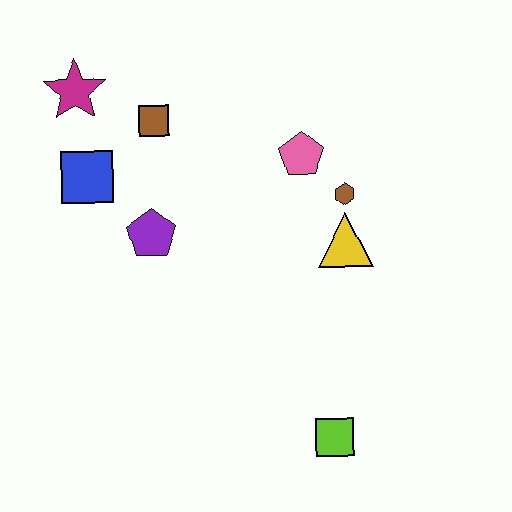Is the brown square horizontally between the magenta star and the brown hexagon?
Yes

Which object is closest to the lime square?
The yellow triangle is closest to the lime square.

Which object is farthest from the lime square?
The magenta star is farthest from the lime square.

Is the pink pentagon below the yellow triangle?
No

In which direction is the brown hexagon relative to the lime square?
The brown hexagon is above the lime square.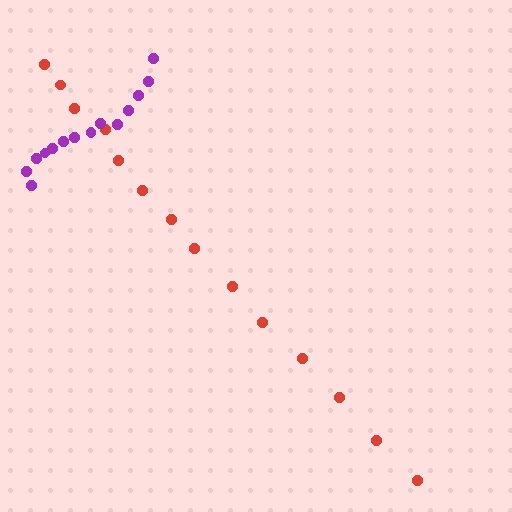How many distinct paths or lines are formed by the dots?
There are 2 distinct paths.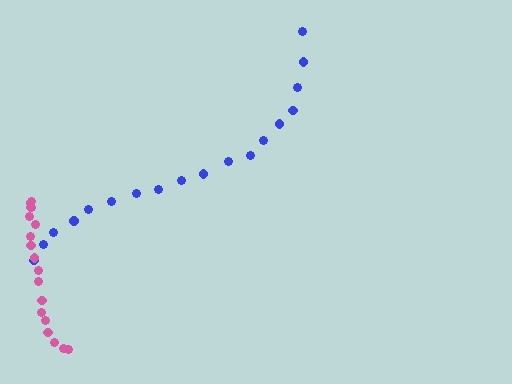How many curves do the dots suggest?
There are 2 distinct paths.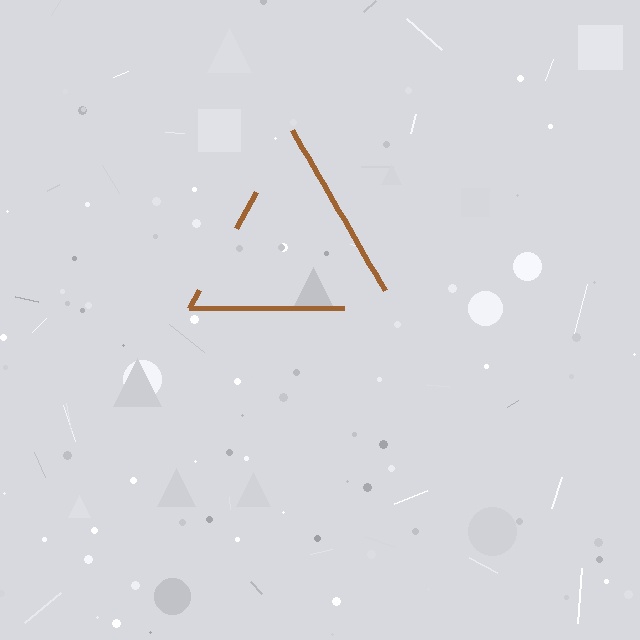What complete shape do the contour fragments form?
The contour fragments form a triangle.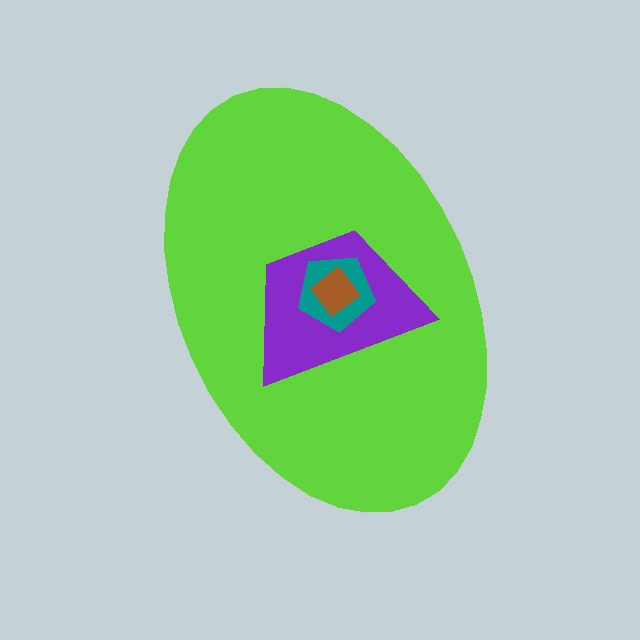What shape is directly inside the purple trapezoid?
The teal pentagon.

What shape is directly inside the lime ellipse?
The purple trapezoid.